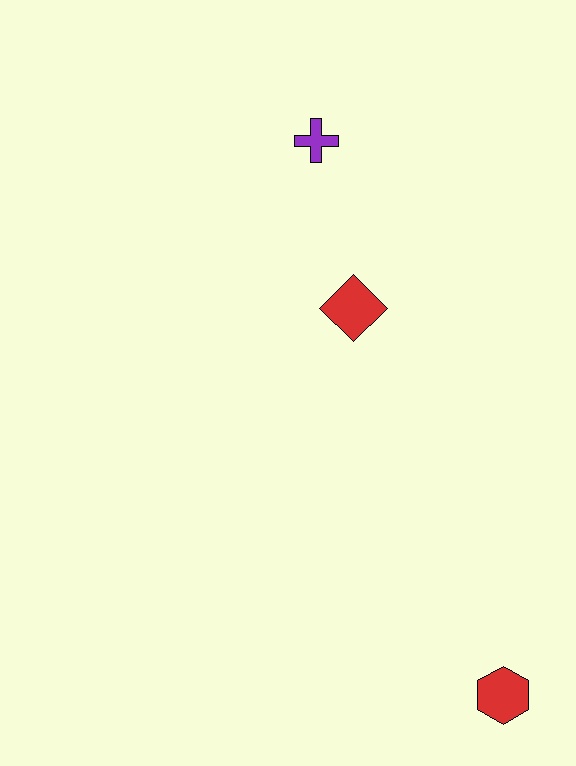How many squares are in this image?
There are no squares.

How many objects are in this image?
There are 3 objects.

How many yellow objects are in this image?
There are no yellow objects.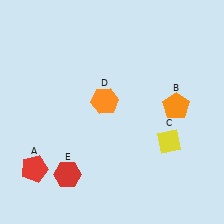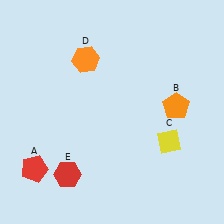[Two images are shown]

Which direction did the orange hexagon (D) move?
The orange hexagon (D) moved up.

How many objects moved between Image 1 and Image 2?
1 object moved between the two images.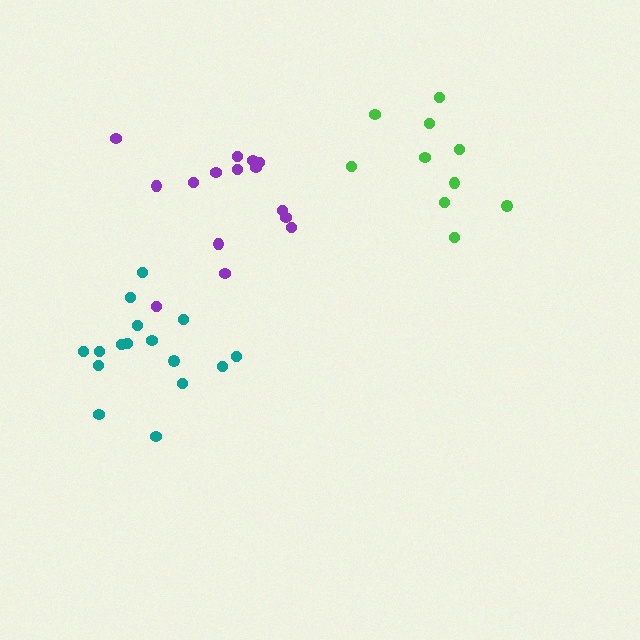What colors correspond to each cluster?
The clusters are colored: teal, purple, green.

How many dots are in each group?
Group 1: 16 dots, Group 2: 15 dots, Group 3: 10 dots (41 total).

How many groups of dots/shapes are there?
There are 3 groups.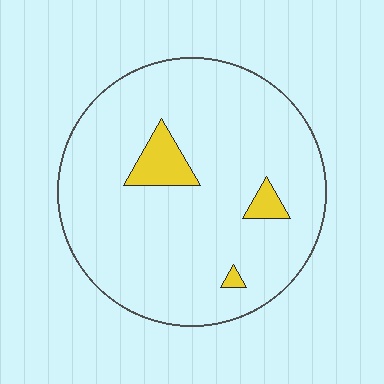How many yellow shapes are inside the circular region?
3.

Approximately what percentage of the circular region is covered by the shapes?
Approximately 5%.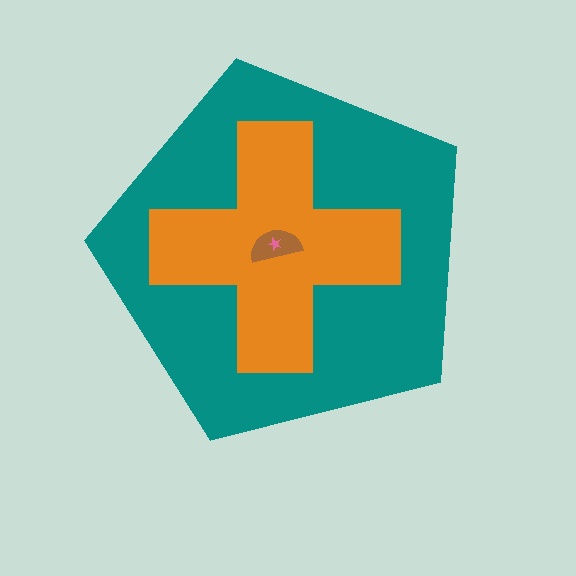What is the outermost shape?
The teal pentagon.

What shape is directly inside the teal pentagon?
The orange cross.